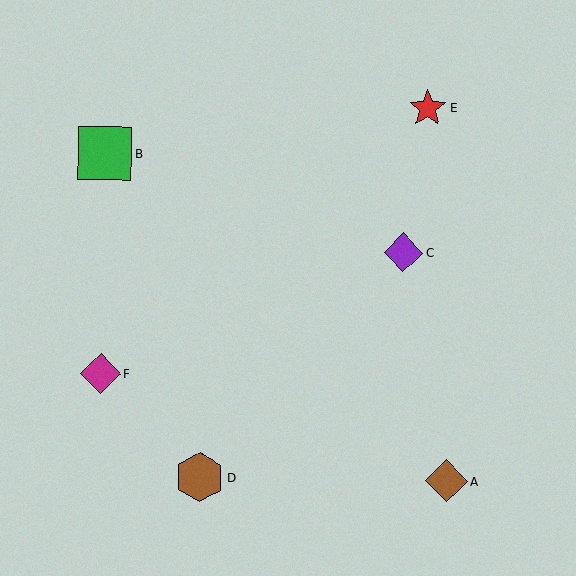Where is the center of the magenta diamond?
The center of the magenta diamond is at (100, 373).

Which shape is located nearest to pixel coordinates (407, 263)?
The purple diamond (labeled C) at (403, 253) is nearest to that location.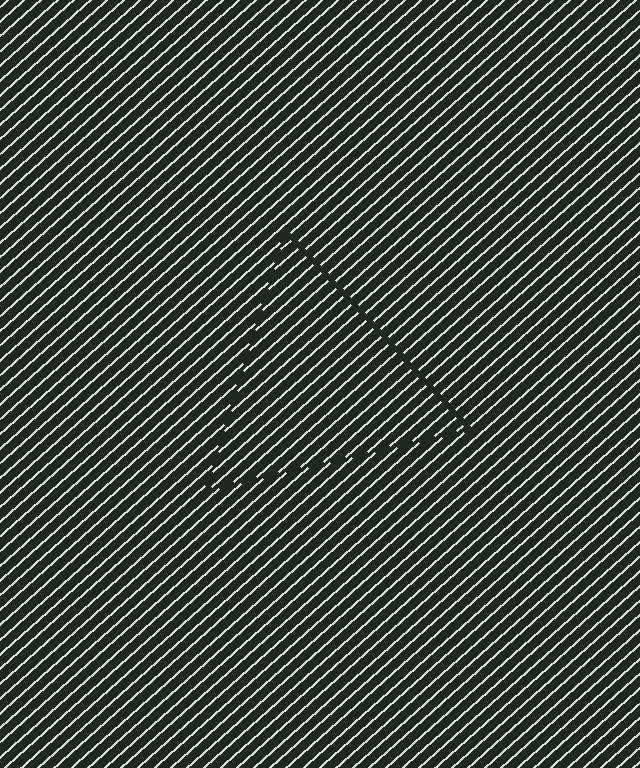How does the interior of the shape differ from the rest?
The interior of the shape contains the same grating, shifted by half a period — the contour is defined by the phase discontinuity where line-ends from the inner and outer gratings abut.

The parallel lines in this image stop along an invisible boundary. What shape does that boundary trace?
An illusory triangle. The interior of the shape contains the same grating, shifted by half a period — the contour is defined by the phase discontinuity where line-ends from the inner and outer gratings abut.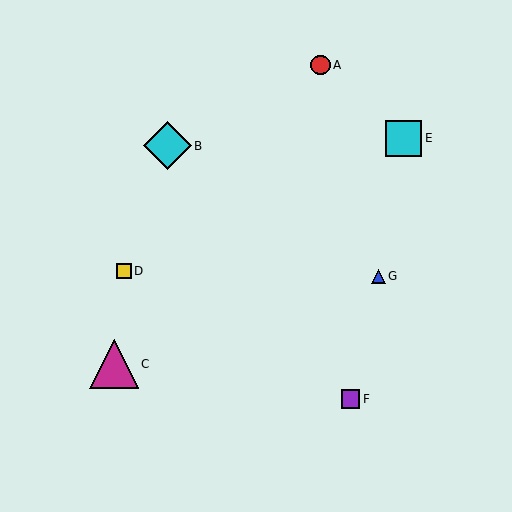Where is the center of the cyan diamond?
The center of the cyan diamond is at (167, 146).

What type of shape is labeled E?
Shape E is a cyan square.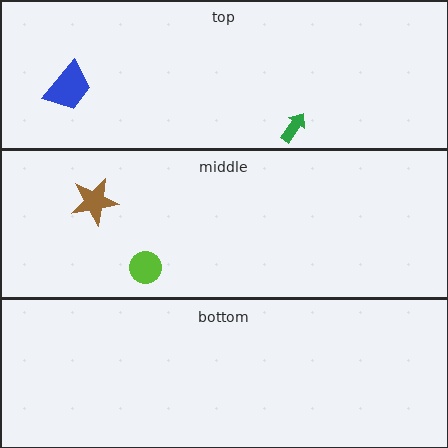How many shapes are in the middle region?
2.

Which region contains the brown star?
The middle region.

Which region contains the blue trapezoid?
The top region.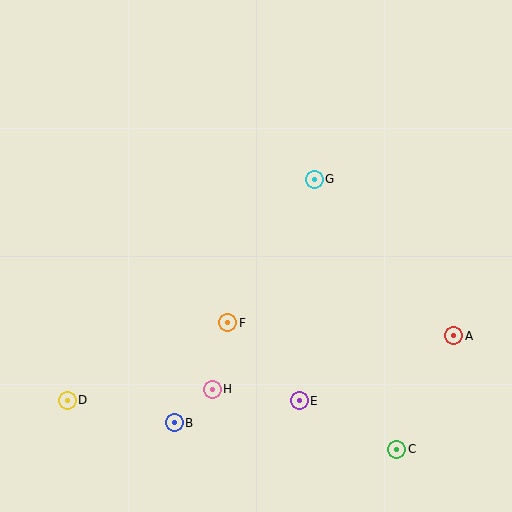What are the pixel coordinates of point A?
Point A is at (454, 336).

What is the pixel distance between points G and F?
The distance between G and F is 167 pixels.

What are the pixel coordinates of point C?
Point C is at (397, 449).